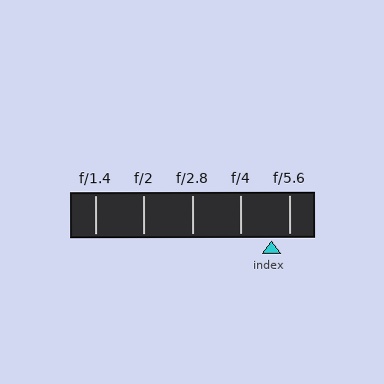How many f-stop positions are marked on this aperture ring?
There are 5 f-stop positions marked.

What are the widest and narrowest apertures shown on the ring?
The widest aperture shown is f/1.4 and the narrowest is f/5.6.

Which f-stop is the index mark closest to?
The index mark is closest to f/5.6.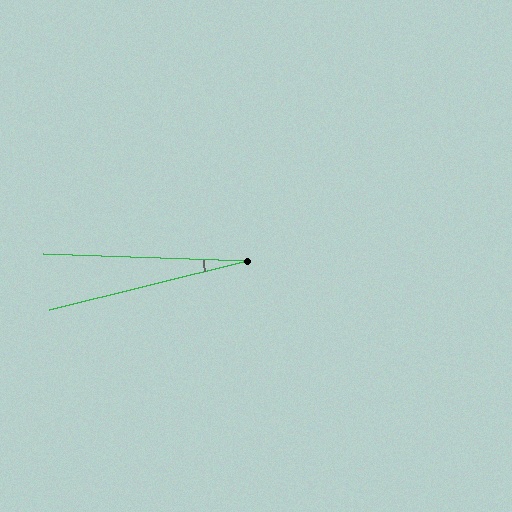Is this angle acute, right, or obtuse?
It is acute.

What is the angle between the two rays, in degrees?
Approximately 16 degrees.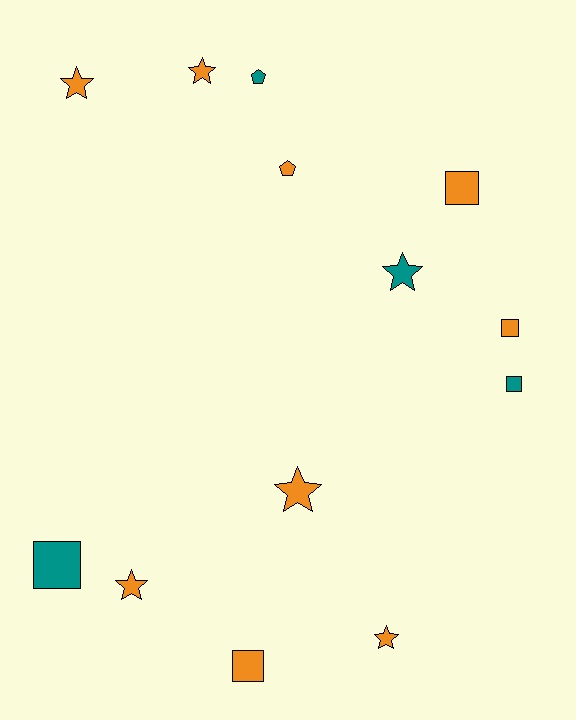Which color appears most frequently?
Orange, with 9 objects.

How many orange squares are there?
There are 3 orange squares.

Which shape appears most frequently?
Star, with 6 objects.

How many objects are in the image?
There are 13 objects.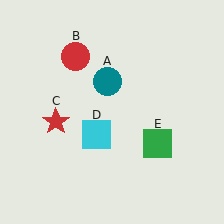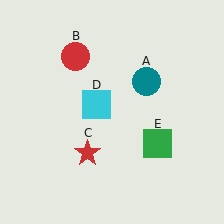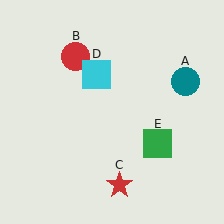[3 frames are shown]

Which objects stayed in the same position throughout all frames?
Red circle (object B) and green square (object E) remained stationary.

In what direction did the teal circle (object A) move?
The teal circle (object A) moved right.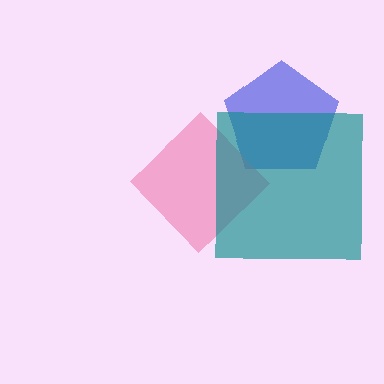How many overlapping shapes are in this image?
There are 3 overlapping shapes in the image.